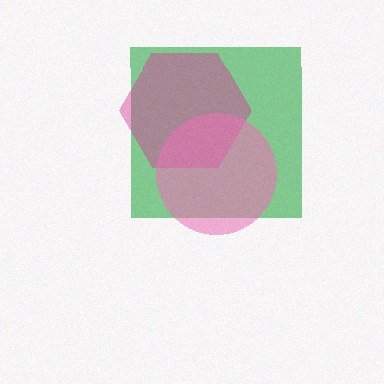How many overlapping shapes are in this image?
There are 3 overlapping shapes in the image.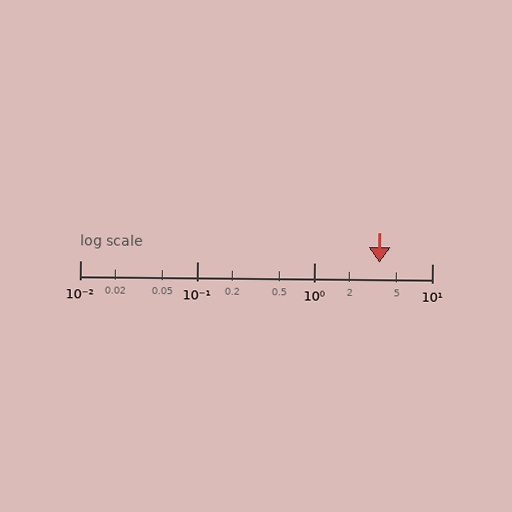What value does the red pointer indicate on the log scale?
The pointer indicates approximately 3.6.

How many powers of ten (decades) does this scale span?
The scale spans 3 decades, from 0.01 to 10.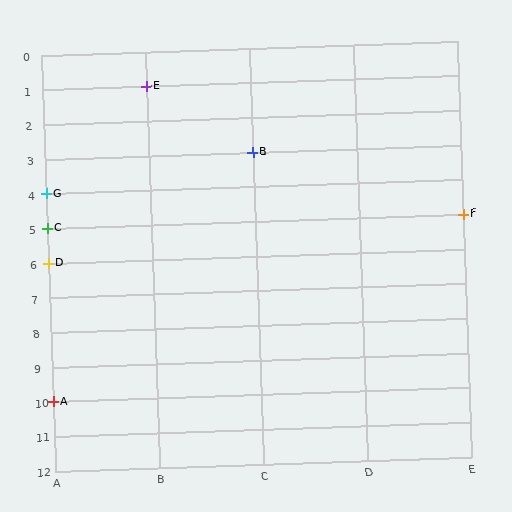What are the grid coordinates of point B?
Point B is at grid coordinates (C, 3).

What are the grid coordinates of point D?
Point D is at grid coordinates (A, 6).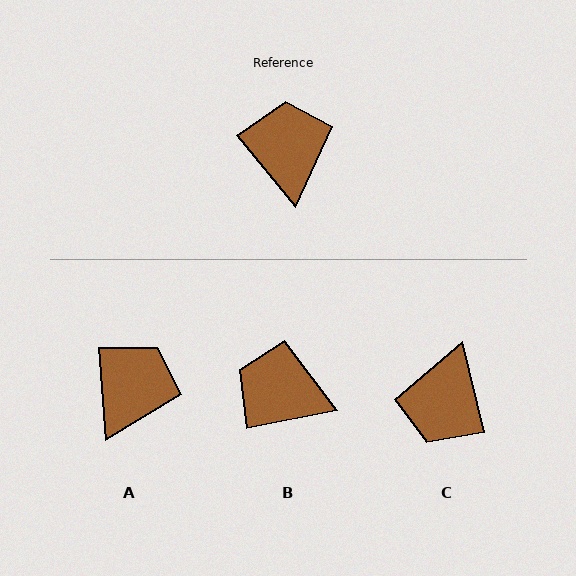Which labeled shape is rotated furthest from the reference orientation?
C, about 155 degrees away.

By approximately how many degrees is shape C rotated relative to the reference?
Approximately 155 degrees counter-clockwise.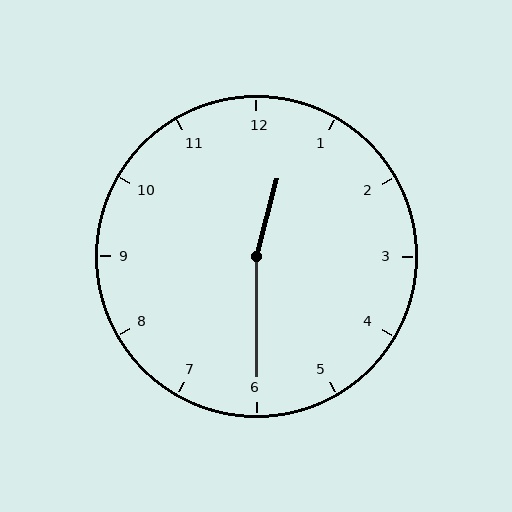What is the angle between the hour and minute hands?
Approximately 165 degrees.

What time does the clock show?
12:30.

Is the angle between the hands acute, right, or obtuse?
It is obtuse.